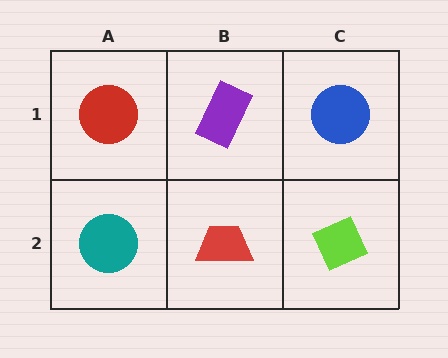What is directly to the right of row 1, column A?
A purple rectangle.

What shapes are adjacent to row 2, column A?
A red circle (row 1, column A), a red trapezoid (row 2, column B).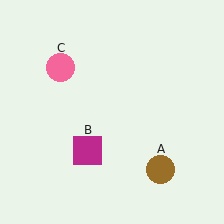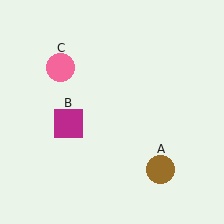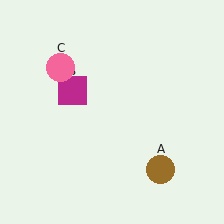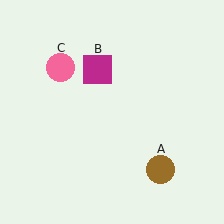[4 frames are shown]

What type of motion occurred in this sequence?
The magenta square (object B) rotated clockwise around the center of the scene.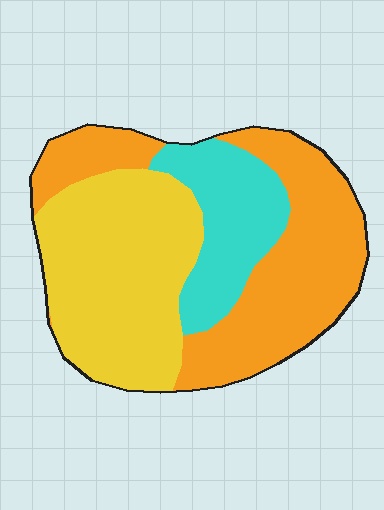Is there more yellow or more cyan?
Yellow.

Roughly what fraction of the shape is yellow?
Yellow takes up about two fifths (2/5) of the shape.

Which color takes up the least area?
Cyan, at roughly 20%.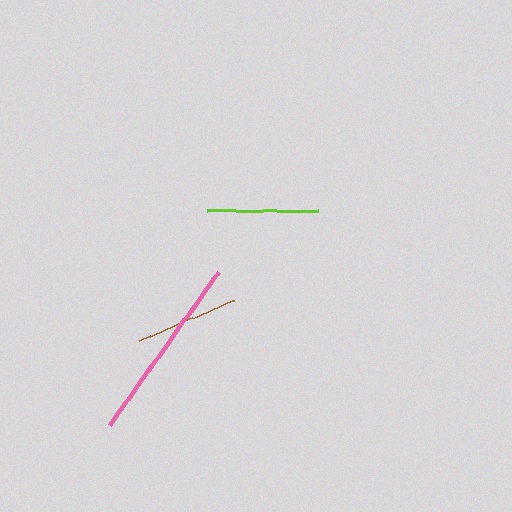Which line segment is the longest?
The pink line is the longest at approximately 188 pixels.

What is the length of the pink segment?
The pink segment is approximately 188 pixels long.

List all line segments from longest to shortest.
From longest to shortest: pink, lime, brown.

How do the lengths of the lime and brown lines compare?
The lime and brown lines are approximately the same length.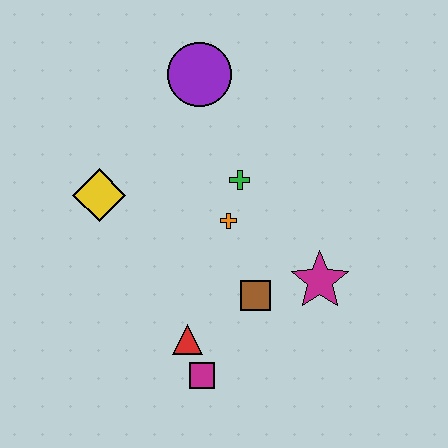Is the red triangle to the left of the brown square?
Yes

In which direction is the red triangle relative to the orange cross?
The red triangle is below the orange cross.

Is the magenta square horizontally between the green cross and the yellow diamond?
Yes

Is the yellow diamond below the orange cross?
No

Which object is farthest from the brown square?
The purple circle is farthest from the brown square.